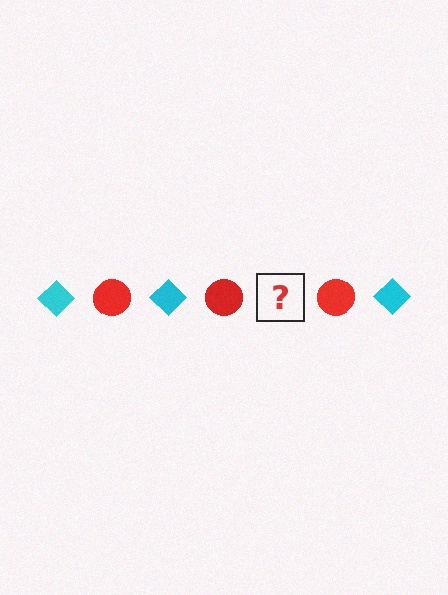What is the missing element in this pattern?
The missing element is a cyan diamond.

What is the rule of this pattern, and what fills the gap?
The rule is that the pattern alternates between cyan diamond and red circle. The gap should be filled with a cyan diamond.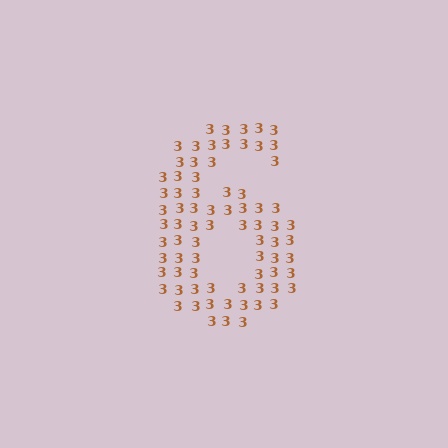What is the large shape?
The large shape is the digit 6.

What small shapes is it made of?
It is made of small digit 3's.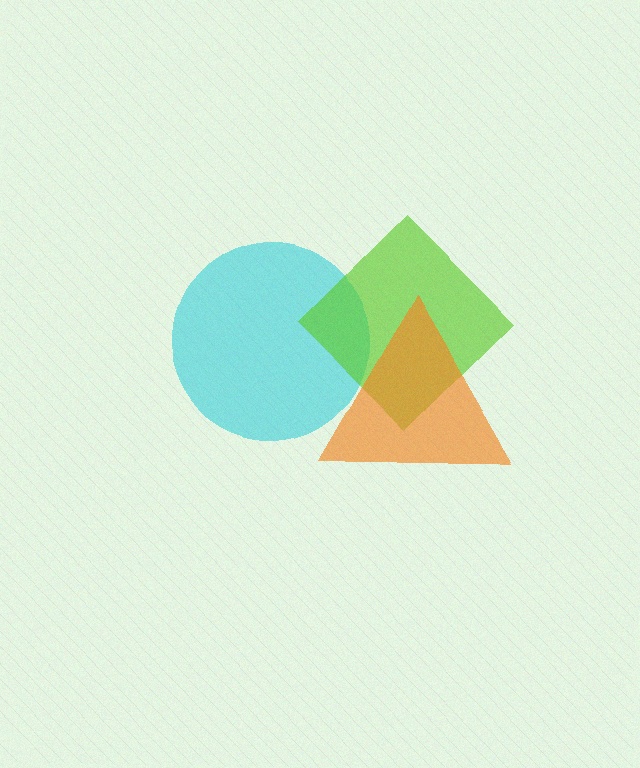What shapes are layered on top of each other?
The layered shapes are: a cyan circle, a lime diamond, an orange triangle.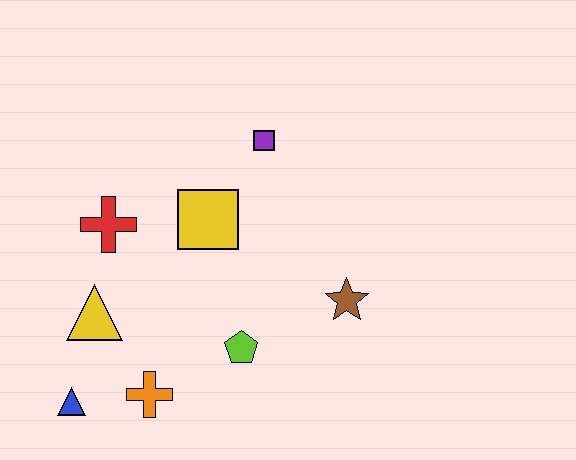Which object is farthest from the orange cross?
The purple square is farthest from the orange cross.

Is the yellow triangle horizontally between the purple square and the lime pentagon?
No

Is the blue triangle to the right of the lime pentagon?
No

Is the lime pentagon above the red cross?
No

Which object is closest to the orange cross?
The blue triangle is closest to the orange cross.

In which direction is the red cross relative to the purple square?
The red cross is to the left of the purple square.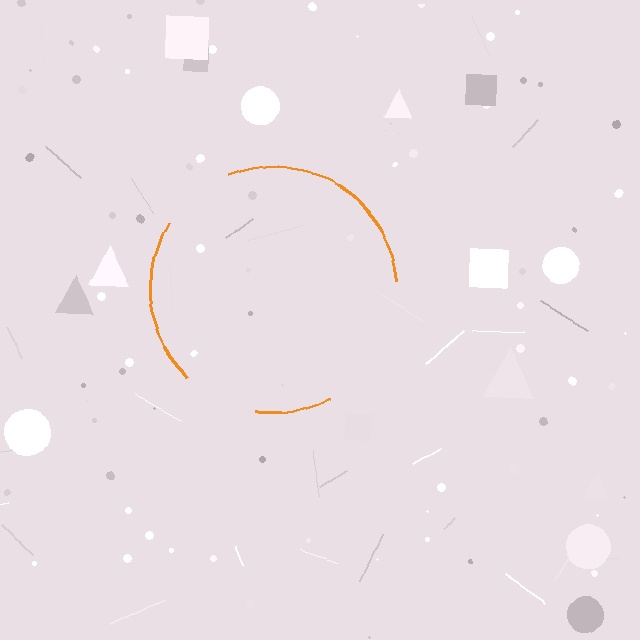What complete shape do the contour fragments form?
The contour fragments form a circle.